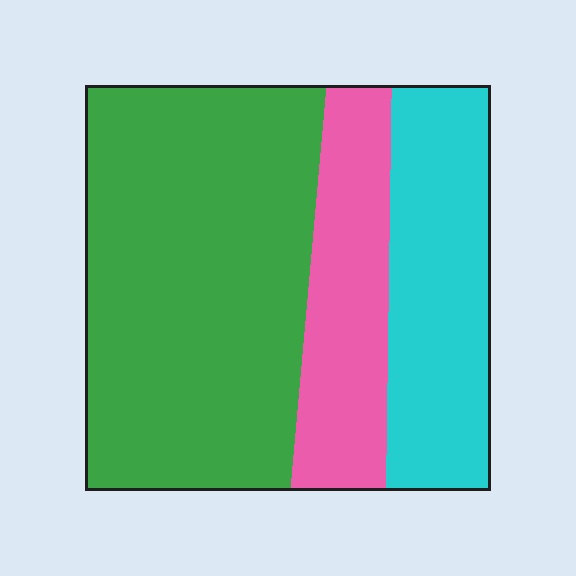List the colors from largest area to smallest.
From largest to smallest: green, cyan, pink.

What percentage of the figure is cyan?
Cyan takes up about one quarter (1/4) of the figure.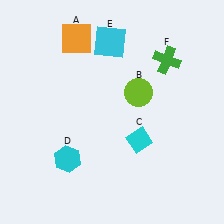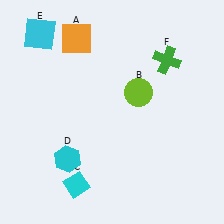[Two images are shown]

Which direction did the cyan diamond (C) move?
The cyan diamond (C) moved left.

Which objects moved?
The objects that moved are: the cyan diamond (C), the cyan square (E).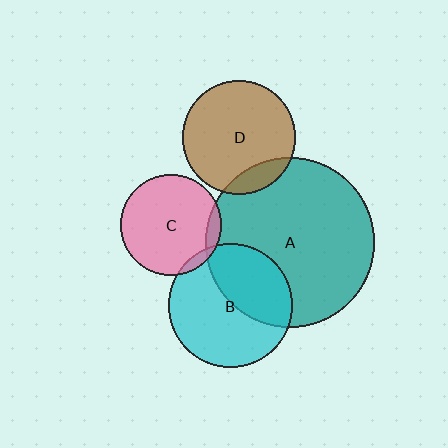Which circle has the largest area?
Circle A (teal).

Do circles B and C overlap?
Yes.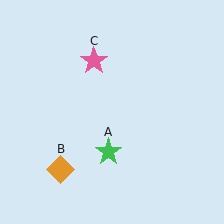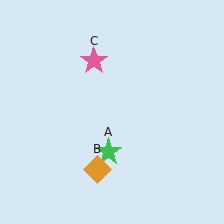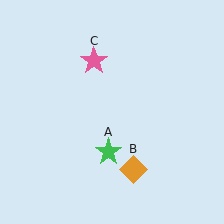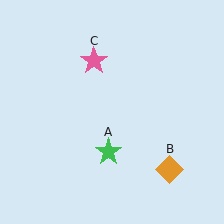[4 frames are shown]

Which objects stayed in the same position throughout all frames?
Green star (object A) and pink star (object C) remained stationary.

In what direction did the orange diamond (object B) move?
The orange diamond (object B) moved right.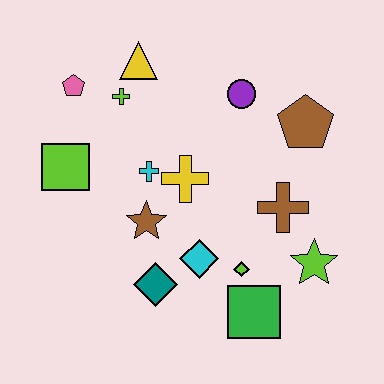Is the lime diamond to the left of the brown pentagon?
Yes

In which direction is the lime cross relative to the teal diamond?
The lime cross is above the teal diamond.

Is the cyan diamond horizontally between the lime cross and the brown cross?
Yes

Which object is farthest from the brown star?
The brown pentagon is farthest from the brown star.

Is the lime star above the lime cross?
No